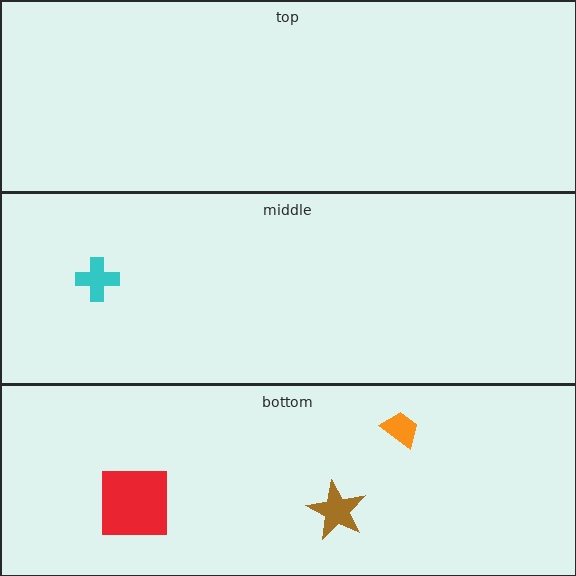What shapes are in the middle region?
The cyan cross.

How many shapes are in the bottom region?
3.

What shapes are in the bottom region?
The brown star, the orange trapezoid, the red square.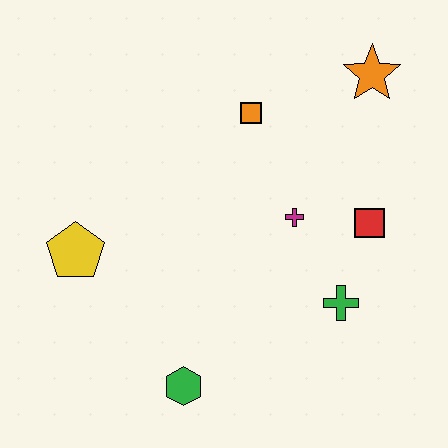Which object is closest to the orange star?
The orange square is closest to the orange star.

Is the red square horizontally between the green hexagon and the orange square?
No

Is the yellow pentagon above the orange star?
No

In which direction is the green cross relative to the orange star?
The green cross is below the orange star.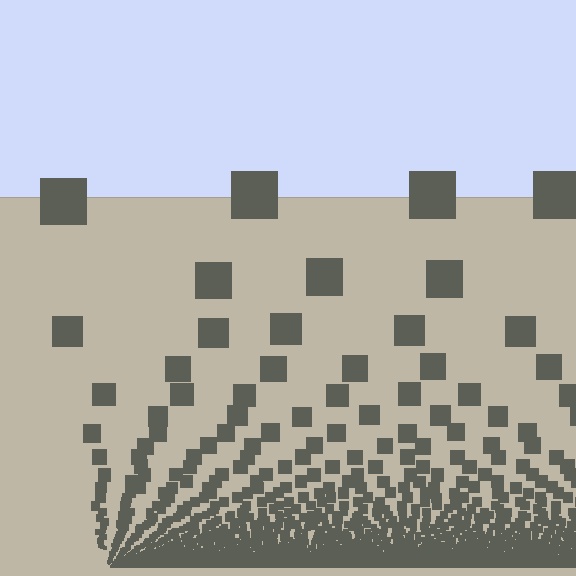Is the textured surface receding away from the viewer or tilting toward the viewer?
The surface appears to tilt toward the viewer. Texture elements get larger and sparser toward the top.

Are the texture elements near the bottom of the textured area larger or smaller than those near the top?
Smaller. The gradient is inverted — elements near the bottom are smaller and denser.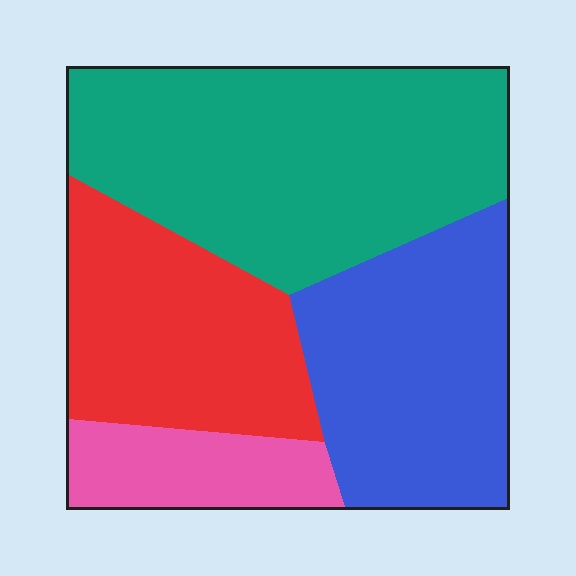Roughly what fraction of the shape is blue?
Blue covers roughly 25% of the shape.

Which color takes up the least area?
Pink, at roughly 10%.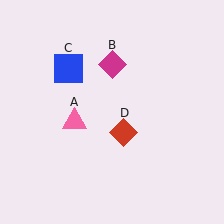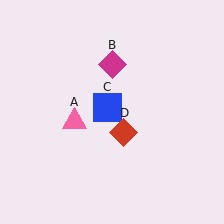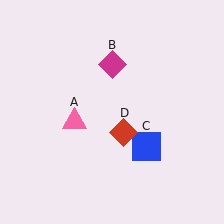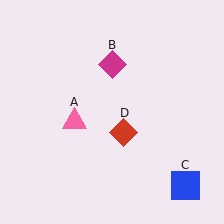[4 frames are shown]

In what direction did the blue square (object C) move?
The blue square (object C) moved down and to the right.